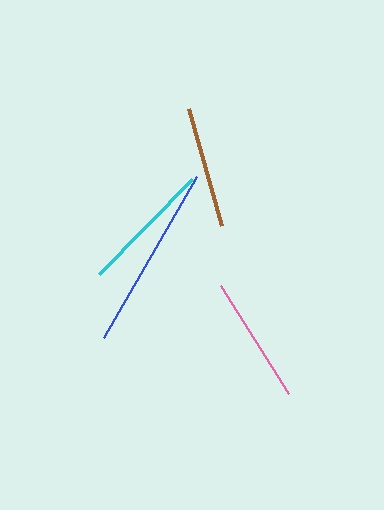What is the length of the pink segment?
The pink segment is approximately 128 pixels long.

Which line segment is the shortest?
The brown line is the shortest at approximately 122 pixels.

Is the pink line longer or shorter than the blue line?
The blue line is longer than the pink line.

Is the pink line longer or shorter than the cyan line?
The cyan line is longer than the pink line.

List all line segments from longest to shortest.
From longest to shortest: blue, cyan, pink, brown.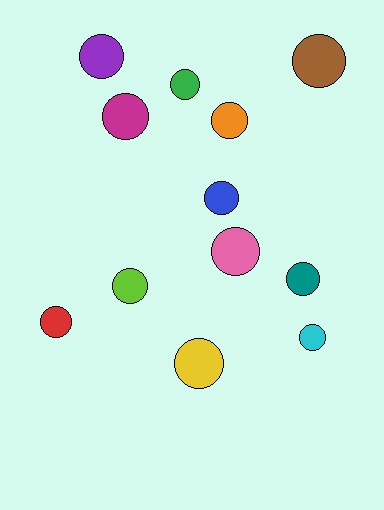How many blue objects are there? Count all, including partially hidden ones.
There is 1 blue object.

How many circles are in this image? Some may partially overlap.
There are 12 circles.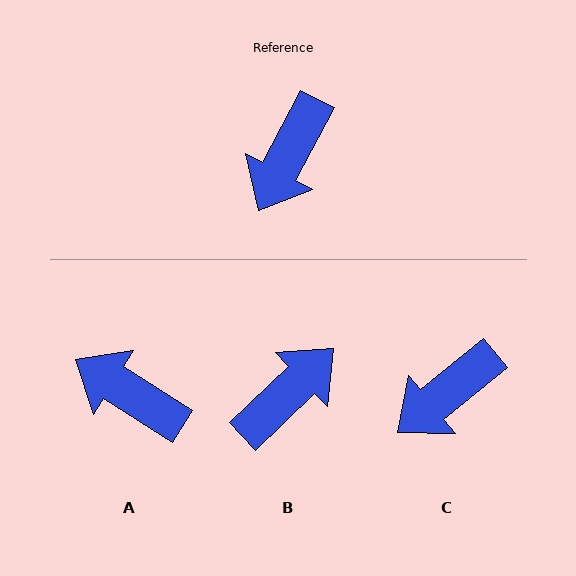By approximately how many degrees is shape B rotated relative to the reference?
Approximately 162 degrees counter-clockwise.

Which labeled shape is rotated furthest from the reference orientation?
B, about 162 degrees away.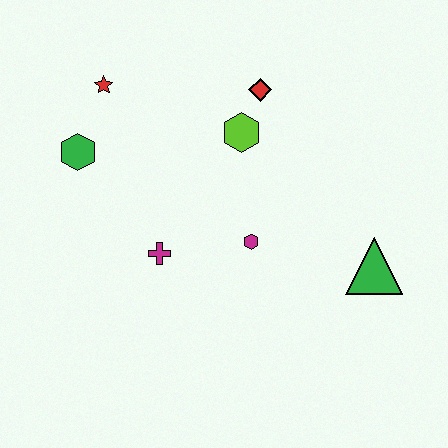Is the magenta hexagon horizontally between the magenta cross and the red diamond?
Yes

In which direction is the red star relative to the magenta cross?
The red star is above the magenta cross.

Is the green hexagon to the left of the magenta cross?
Yes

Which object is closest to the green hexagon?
The red star is closest to the green hexagon.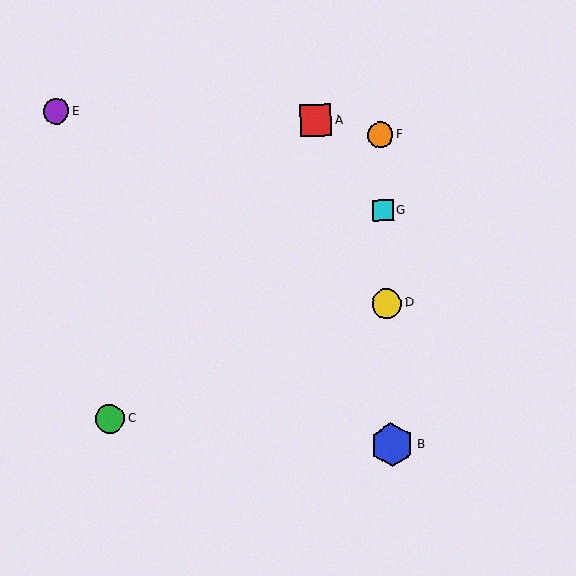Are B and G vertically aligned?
Yes, both are at x≈392.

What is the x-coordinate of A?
Object A is at x≈316.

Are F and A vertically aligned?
No, F is at x≈380 and A is at x≈316.